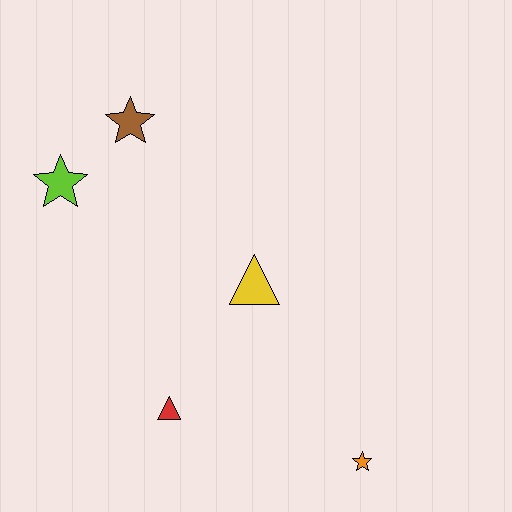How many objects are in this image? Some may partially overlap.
There are 5 objects.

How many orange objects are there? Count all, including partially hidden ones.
There is 1 orange object.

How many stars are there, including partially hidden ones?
There are 3 stars.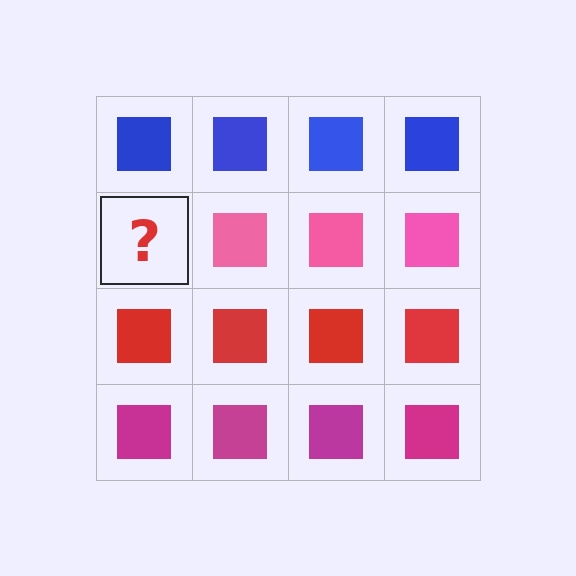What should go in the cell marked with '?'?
The missing cell should contain a pink square.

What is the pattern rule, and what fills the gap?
The rule is that each row has a consistent color. The gap should be filled with a pink square.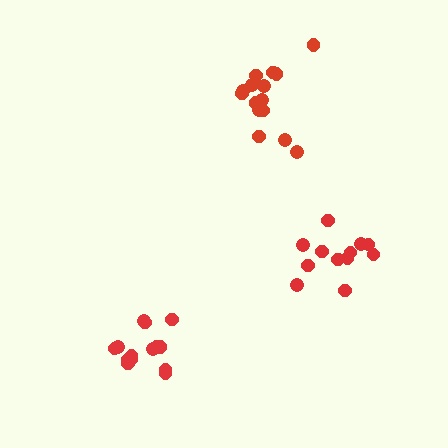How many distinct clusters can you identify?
There are 3 distinct clusters.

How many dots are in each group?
Group 1: 15 dots, Group 2: 12 dots, Group 3: 15 dots (42 total).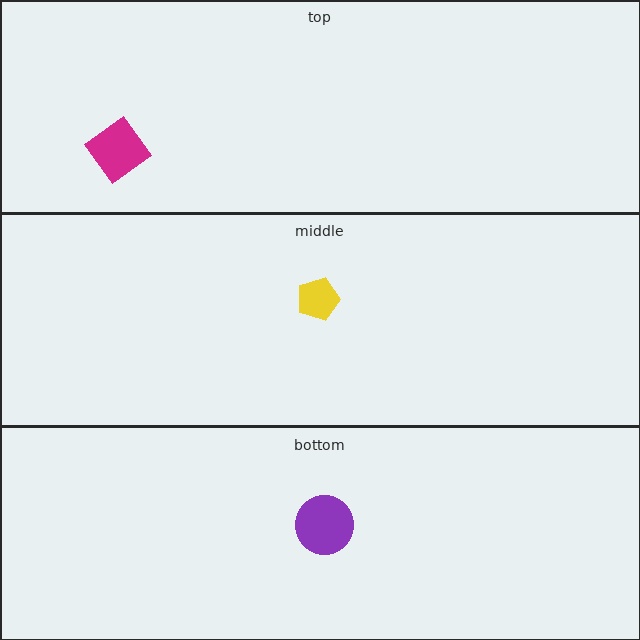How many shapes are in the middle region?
1.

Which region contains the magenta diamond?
The top region.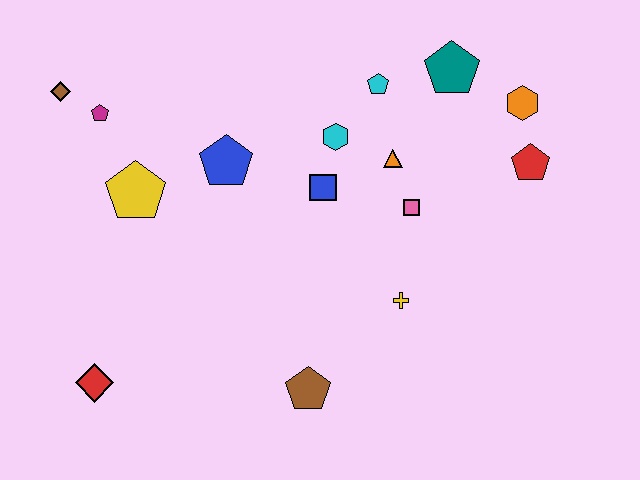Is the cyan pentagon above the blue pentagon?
Yes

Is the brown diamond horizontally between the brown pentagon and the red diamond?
No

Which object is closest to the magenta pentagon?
The brown diamond is closest to the magenta pentagon.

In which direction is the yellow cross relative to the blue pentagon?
The yellow cross is to the right of the blue pentagon.